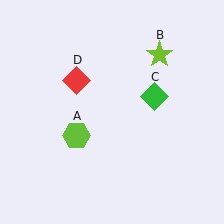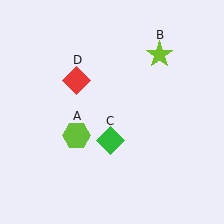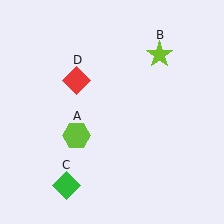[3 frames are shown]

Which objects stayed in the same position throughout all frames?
Lime hexagon (object A) and lime star (object B) and red diamond (object D) remained stationary.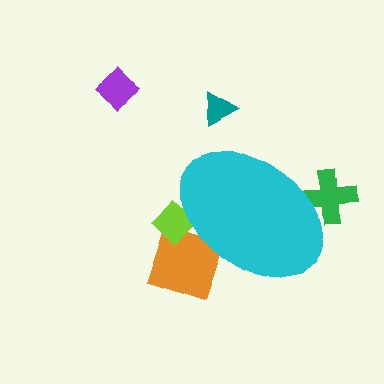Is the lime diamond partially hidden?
Yes, the lime diamond is partially hidden behind the cyan ellipse.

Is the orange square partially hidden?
Yes, the orange square is partially hidden behind the cyan ellipse.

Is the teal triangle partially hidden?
No, the teal triangle is fully visible.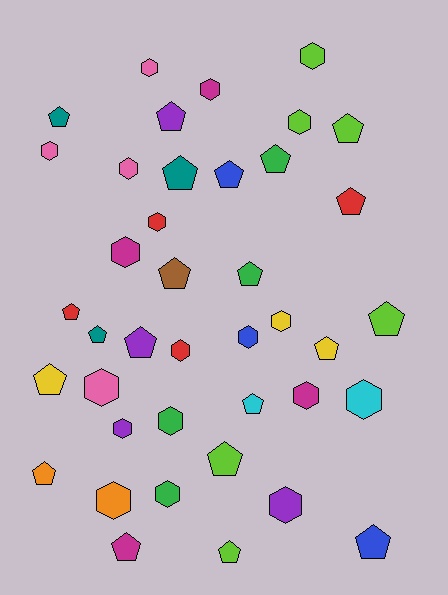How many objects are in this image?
There are 40 objects.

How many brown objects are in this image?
There is 1 brown object.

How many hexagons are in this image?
There are 19 hexagons.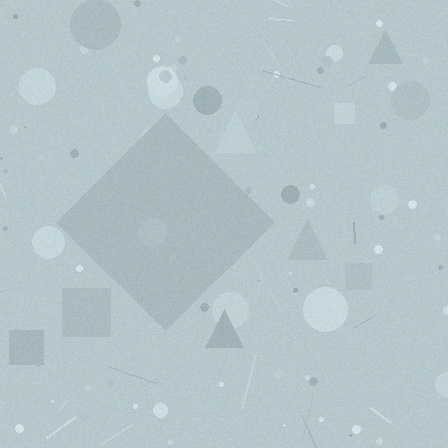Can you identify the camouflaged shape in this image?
The camouflaged shape is a diamond.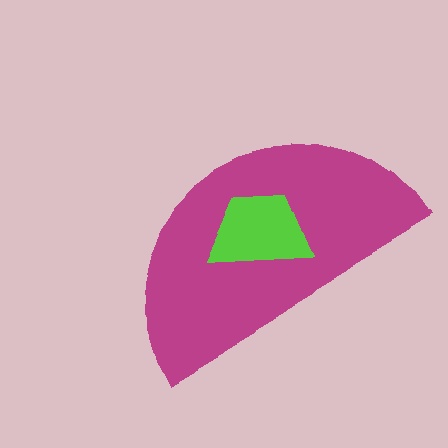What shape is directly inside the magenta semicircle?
The lime trapezoid.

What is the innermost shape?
The lime trapezoid.